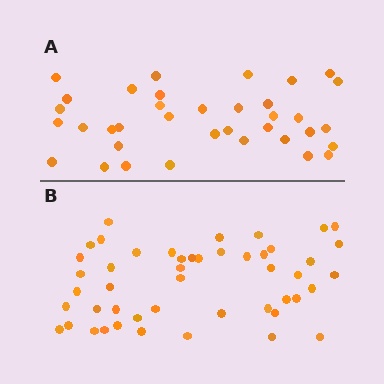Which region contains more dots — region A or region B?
Region B (the bottom region) has more dots.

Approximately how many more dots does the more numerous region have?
Region B has roughly 12 or so more dots than region A.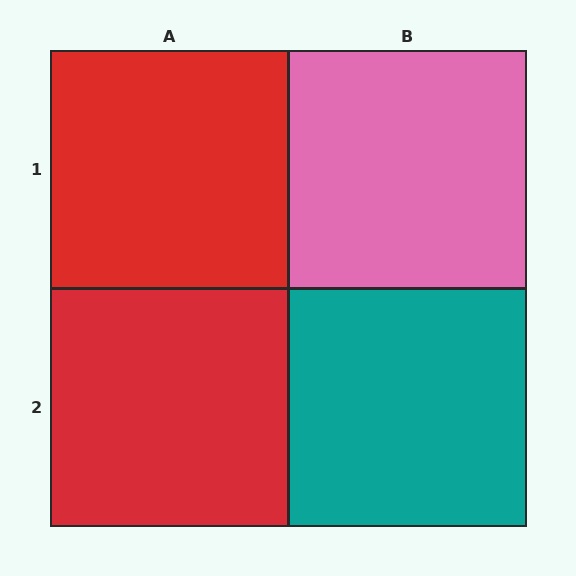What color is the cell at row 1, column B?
Pink.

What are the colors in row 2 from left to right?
Red, teal.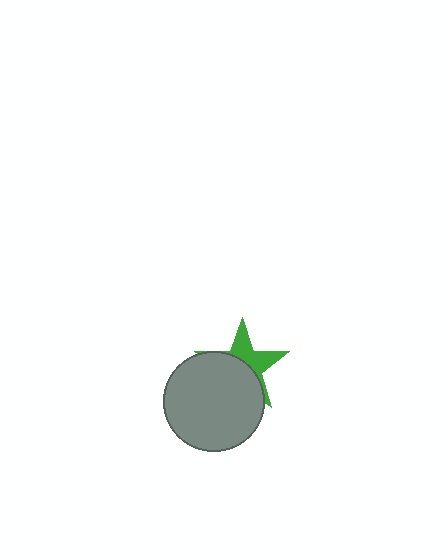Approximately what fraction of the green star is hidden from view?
Roughly 59% of the green star is hidden behind the gray circle.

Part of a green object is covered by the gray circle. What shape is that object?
It is a star.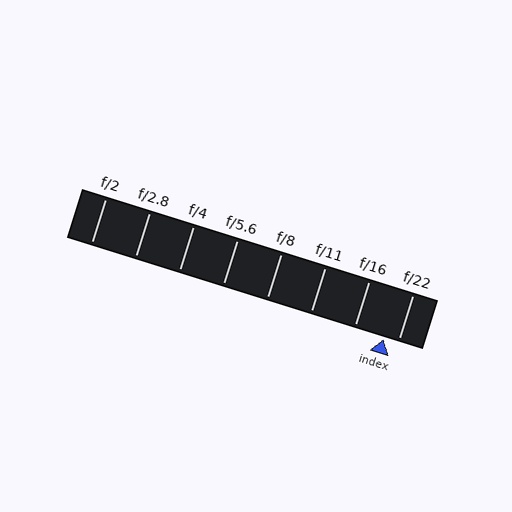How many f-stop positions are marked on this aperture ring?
There are 8 f-stop positions marked.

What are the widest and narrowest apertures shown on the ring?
The widest aperture shown is f/2 and the narrowest is f/22.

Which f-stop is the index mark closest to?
The index mark is closest to f/22.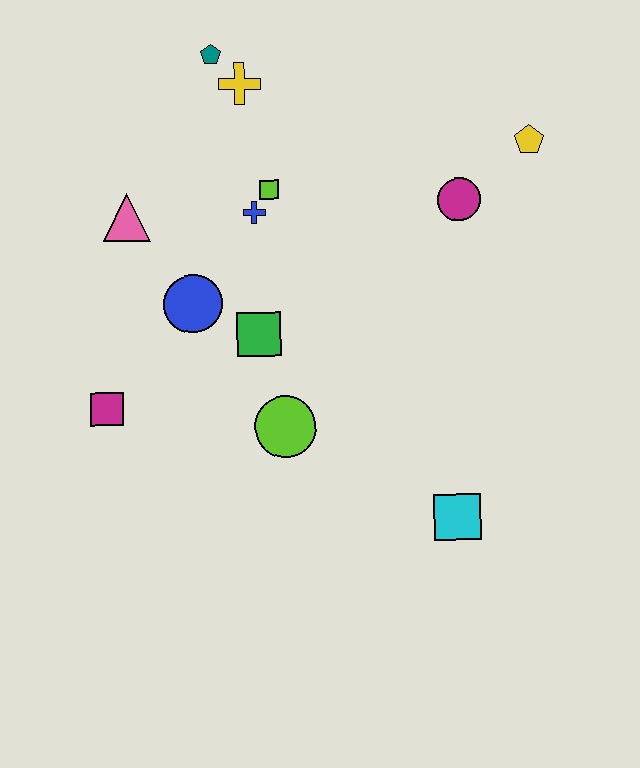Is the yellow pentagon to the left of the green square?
No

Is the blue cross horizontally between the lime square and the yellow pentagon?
No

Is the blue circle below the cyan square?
No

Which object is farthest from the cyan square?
The teal pentagon is farthest from the cyan square.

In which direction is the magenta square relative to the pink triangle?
The magenta square is below the pink triangle.